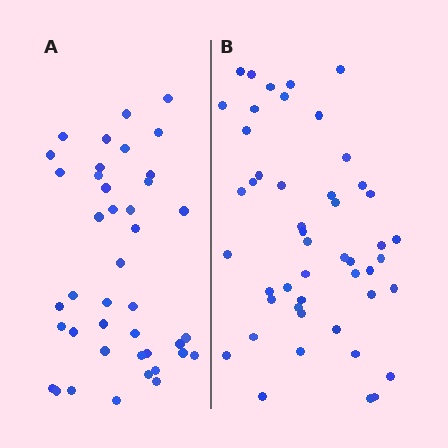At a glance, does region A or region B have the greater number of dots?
Region B (the right region) has more dots.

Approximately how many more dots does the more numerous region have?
Region B has roughly 8 or so more dots than region A.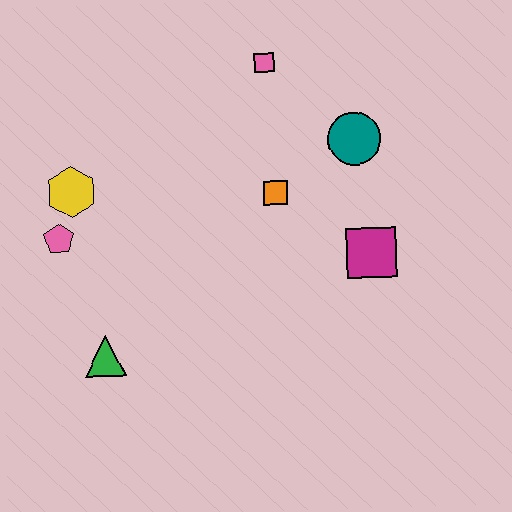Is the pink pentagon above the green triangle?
Yes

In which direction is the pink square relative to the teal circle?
The pink square is to the left of the teal circle.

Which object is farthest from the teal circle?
The green triangle is farthest from the teal circle.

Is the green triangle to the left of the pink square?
Yes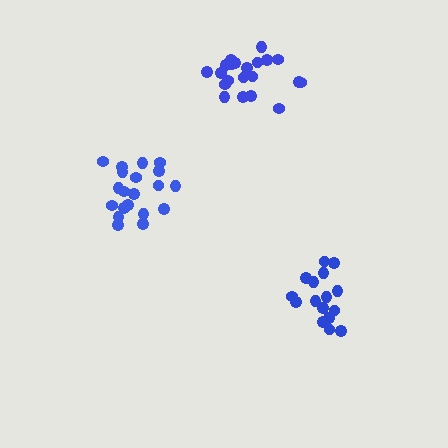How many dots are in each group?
Group 1: 20 dots, Group 2: 21 dots, Group 3: 16 dots (57 total).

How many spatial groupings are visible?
There are 3 spatial groupings.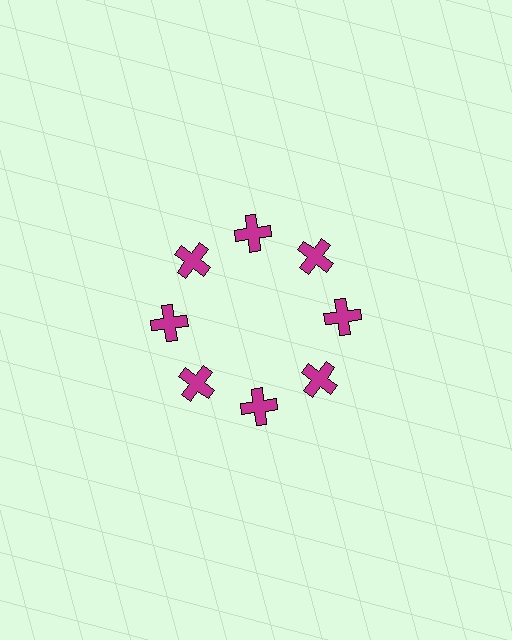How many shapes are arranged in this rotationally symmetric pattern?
There are 8 shapes, arranged in 8 groups of 1.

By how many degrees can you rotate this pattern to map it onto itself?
The pattern maps onto itself every 45 degrees of rotation.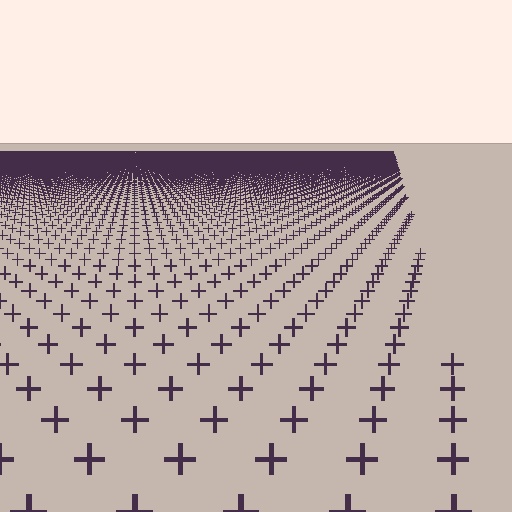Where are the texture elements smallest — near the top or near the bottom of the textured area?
Near the top.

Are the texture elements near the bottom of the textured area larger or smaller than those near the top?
Larger. Near the bottom, elements are closer to the viewer and appear at a bigger on-screen size.